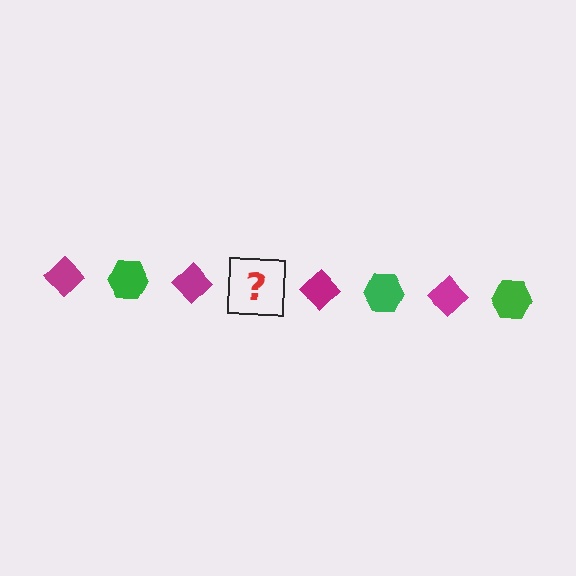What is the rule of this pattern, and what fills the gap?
The rule is that the pattern alternates between magenta diamond and green hexagon. The gap should be filled with a green hexagon.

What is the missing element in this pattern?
The missing element is a green hexagon.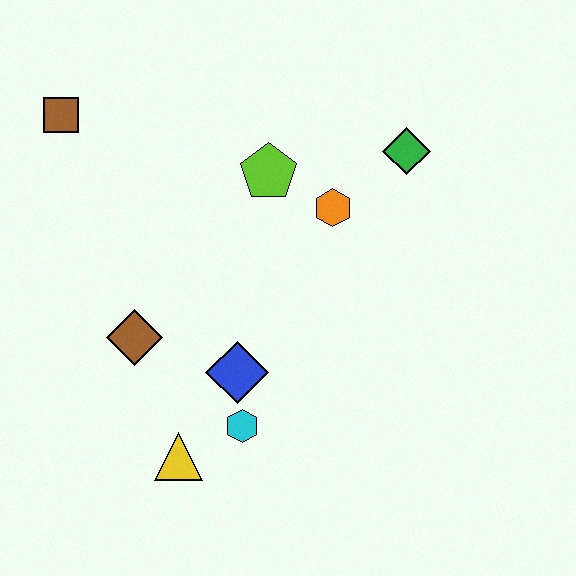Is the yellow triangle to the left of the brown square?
No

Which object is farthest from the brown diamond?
The green diamond is farthest from the brown diamond.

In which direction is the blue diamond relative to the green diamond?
The blue diamond is below the green diamond.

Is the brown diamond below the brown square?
Yes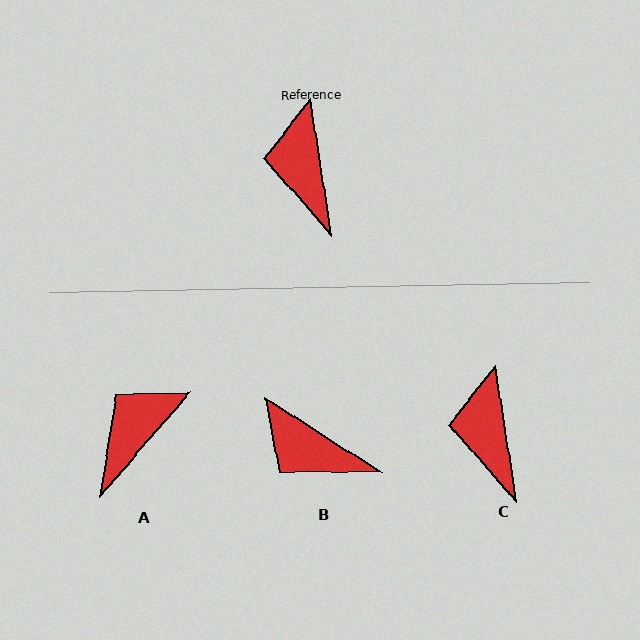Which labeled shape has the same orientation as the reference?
C.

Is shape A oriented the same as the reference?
No, it is off by about 50 degrees.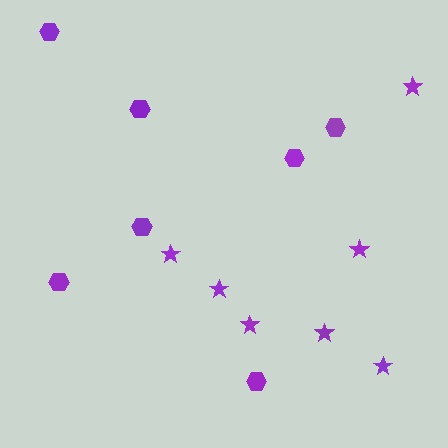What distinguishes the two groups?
There are 2 groups: one group of hexagons (7) and one group of stars (7).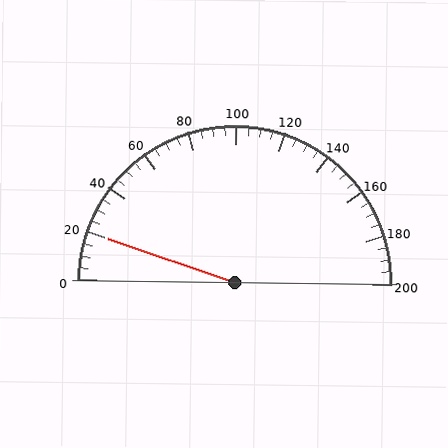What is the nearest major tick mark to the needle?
The nearest major tick mark is 20.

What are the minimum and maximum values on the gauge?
The gauge ranges from 0 to 200.